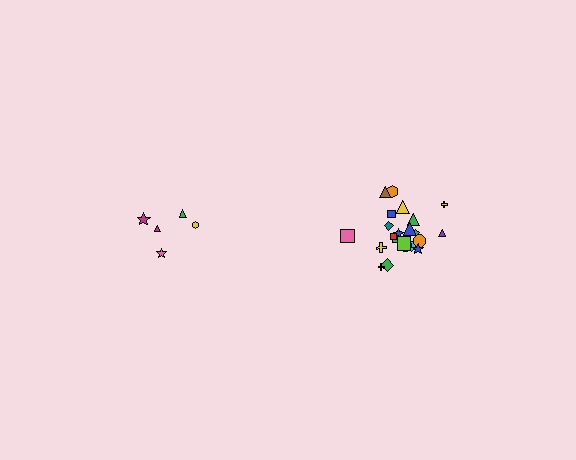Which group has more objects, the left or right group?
The right group.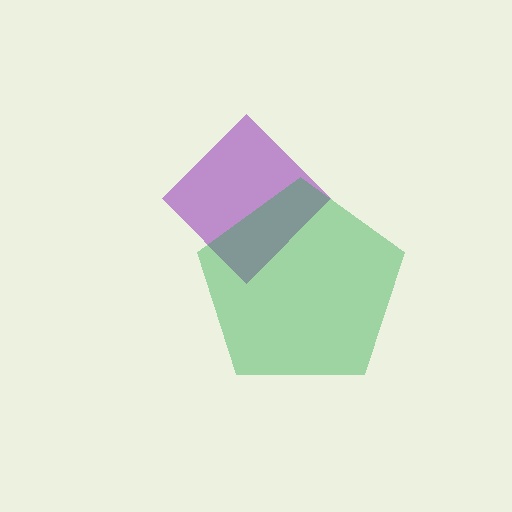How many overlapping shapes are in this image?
There are 2 overlapping shapes in the image.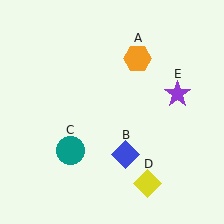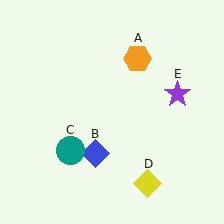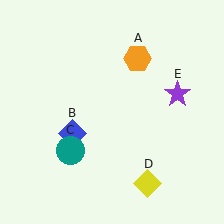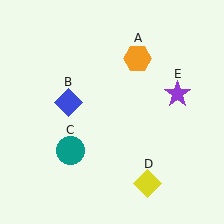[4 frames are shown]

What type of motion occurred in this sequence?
The blue diamond (object B) rotated clockwise around the center of the scene.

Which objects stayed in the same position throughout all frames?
Orange hexagon (object A) and teal circle (object C) and yellow diamond (object D) and purple star (object E) remained stationary.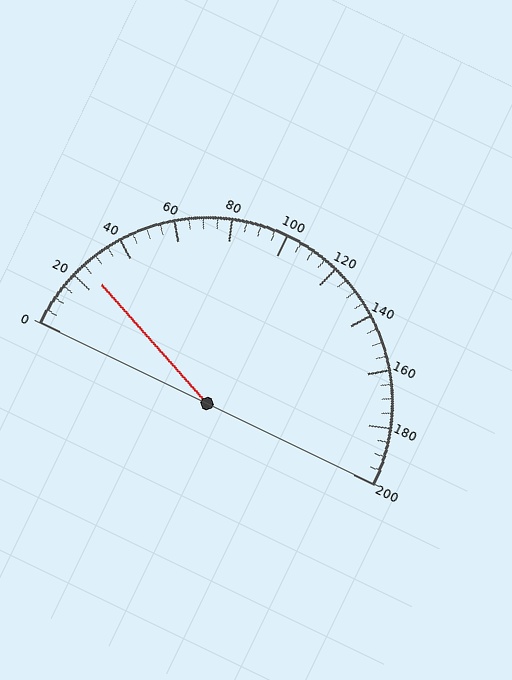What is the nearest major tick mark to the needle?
The nearest major tick mark is 20.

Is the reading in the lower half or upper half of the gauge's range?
The reading is in the lower half of the range (0 to 200).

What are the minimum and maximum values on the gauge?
The gauge ranges from 0 to 200.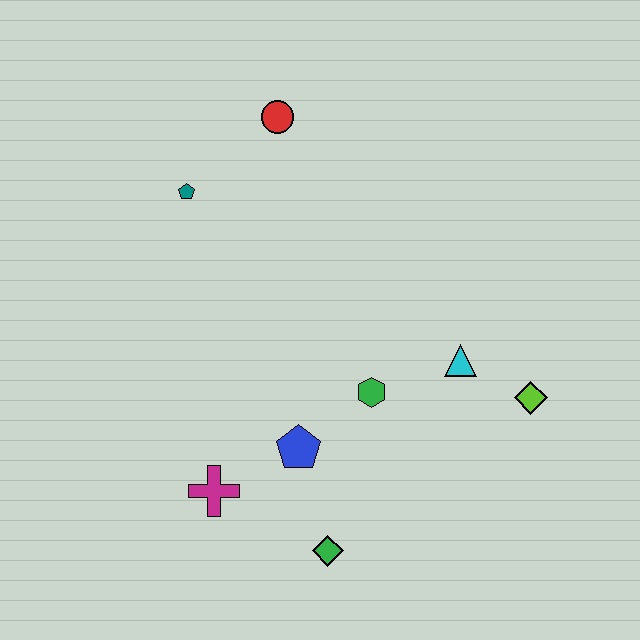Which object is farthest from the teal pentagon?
The lime diamond is farthest from the teal pentagon.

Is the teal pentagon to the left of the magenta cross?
Yes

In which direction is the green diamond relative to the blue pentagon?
The green diamond is below the blue pentagon.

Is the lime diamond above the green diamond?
Yes